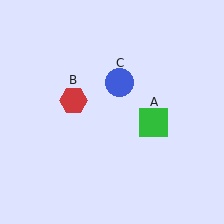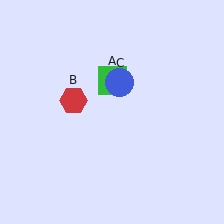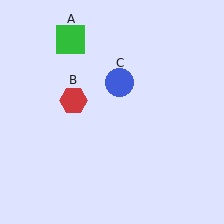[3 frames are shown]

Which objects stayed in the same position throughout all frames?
Red hexagon (object B) and blue circle (object C) remained stationary.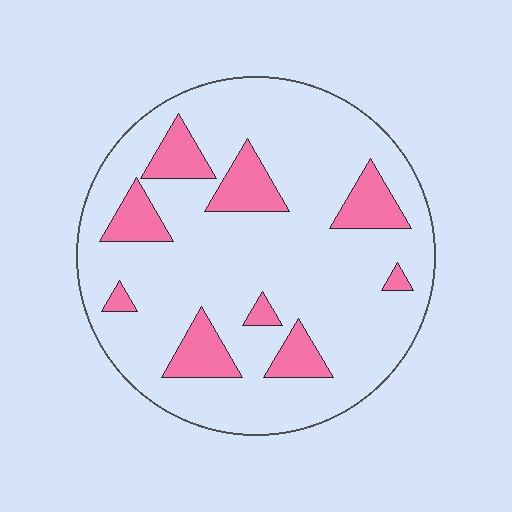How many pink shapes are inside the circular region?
9.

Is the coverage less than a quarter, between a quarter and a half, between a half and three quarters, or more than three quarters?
Less than a quarter.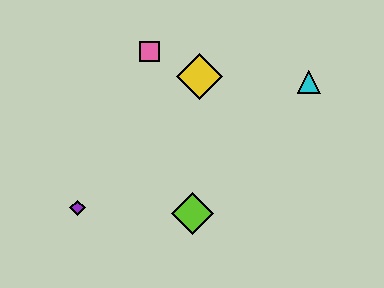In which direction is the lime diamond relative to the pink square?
The lime diamond is below the pink square.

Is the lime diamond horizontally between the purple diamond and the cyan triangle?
Yes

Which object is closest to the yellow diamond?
The pink square is closest to the yellow diamond.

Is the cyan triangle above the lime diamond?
Yes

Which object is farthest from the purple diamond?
The cyan triangle is farthest from the purple diamond.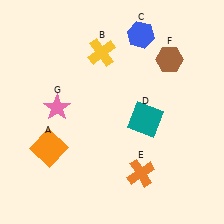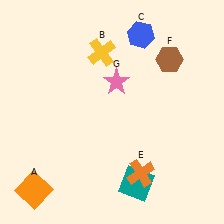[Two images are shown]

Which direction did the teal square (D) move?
The teal square (D) moved down.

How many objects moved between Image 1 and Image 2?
3 objects moved between the two images.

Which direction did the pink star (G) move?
The pink star (G) moved right.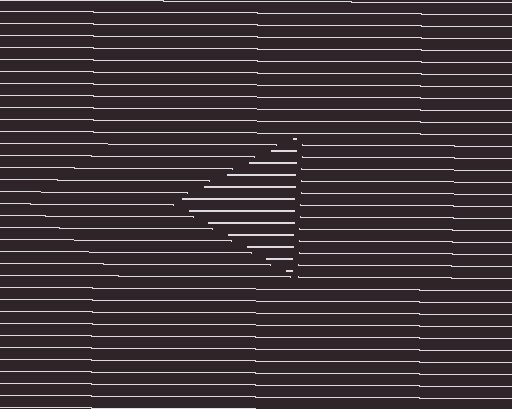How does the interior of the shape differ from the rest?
The interior of the shape contains the same grating, shifted by half a period — the contour is defined by the phase discontinuity where line-ends from the inner and outer gratings abut.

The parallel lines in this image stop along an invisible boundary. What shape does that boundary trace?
An illusory triangle. The interior of the shape contains the same grating, shifted by half a period — the contour is defined by the phase discontinuity where line-ends from the inner and outer gratings abut.